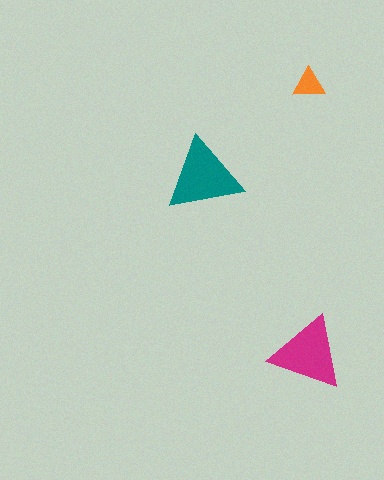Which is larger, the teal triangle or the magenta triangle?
The teal one.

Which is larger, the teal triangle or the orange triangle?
The teal one.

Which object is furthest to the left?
The teal triangle is leftmost.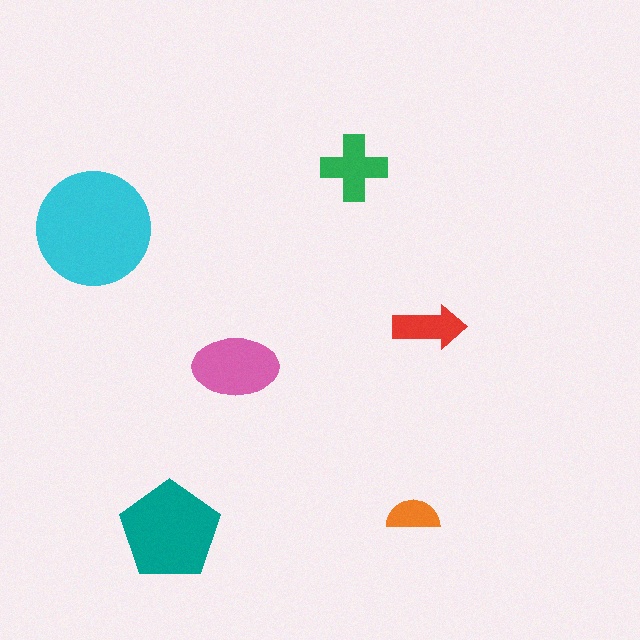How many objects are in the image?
There are 6 objects in the image.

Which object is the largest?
The cyan circle.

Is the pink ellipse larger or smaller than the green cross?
Larger.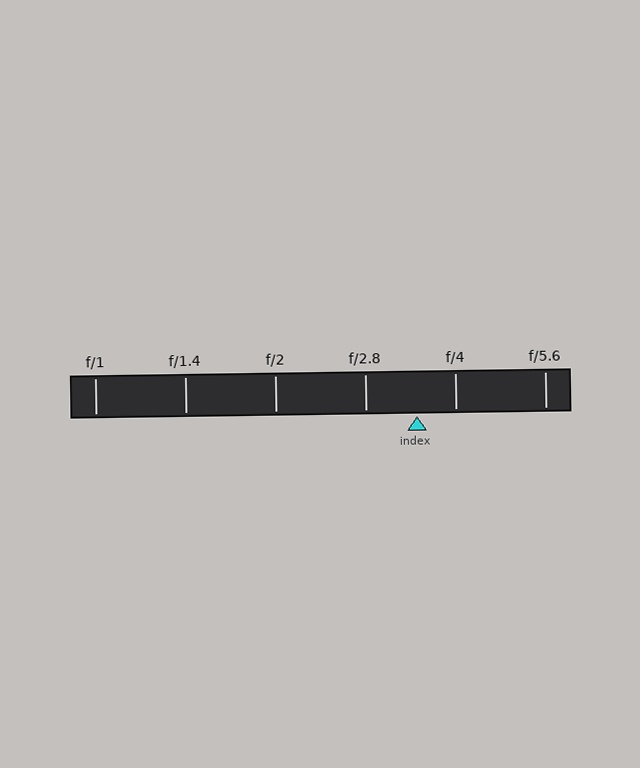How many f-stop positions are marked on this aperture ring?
There are 6 f-stop positions marked.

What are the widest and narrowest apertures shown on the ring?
The widest aperture shown is f/1 and the narrowest is f/5.6.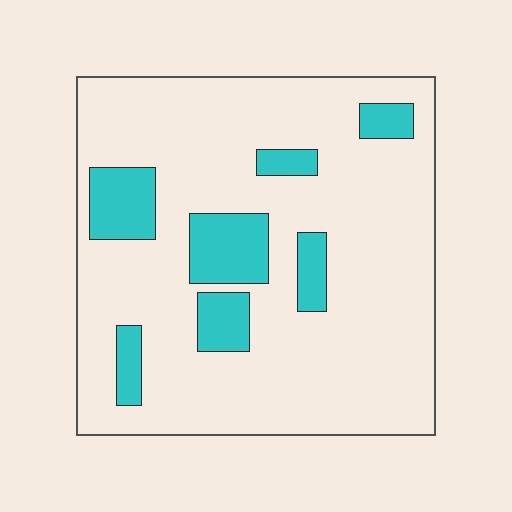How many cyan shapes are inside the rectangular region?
7.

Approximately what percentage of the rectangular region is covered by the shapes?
Approximately 15%.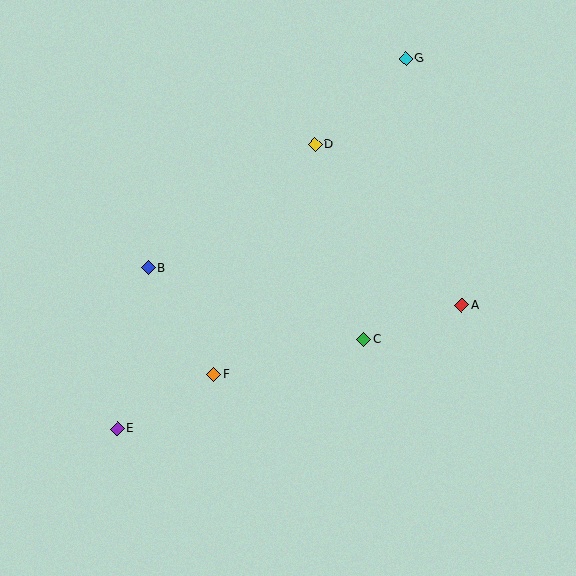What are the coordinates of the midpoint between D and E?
The midpoint between D and E is at (216, 287).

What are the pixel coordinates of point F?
Point F is at (214, 375).